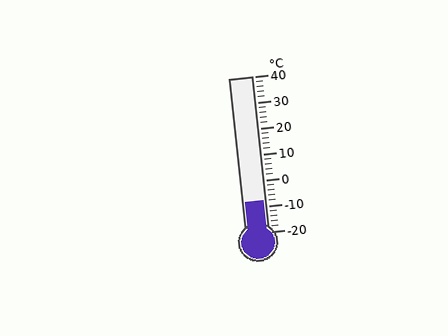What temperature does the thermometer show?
The thermometer shows approximately -8°C.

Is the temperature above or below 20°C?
The temperature is below 20°C.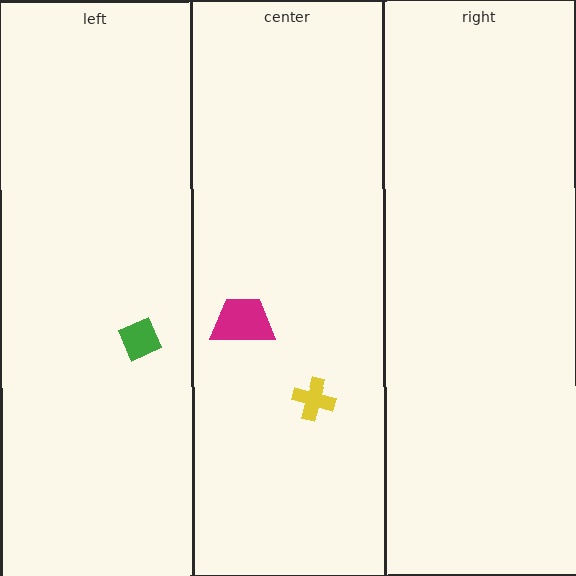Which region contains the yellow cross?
The center region.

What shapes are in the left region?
The green diamond.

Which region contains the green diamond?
The left region.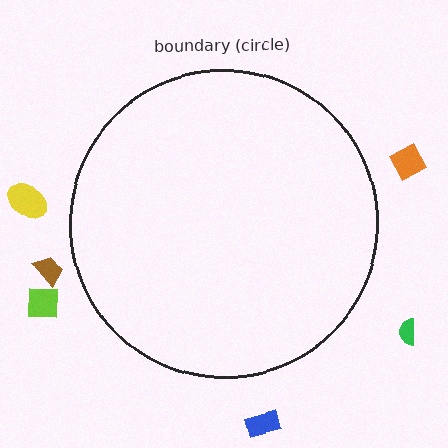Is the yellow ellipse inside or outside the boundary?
Outside.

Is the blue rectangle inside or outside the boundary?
Outside.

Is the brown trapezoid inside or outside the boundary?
Outside.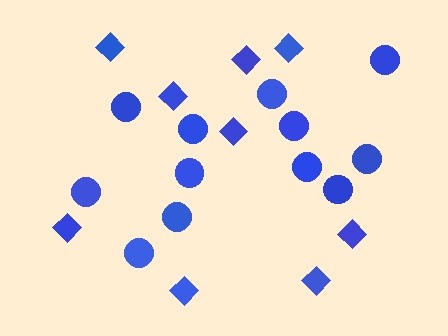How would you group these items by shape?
There are 2 groups: one group of circles (12) and one group of diamonds (9).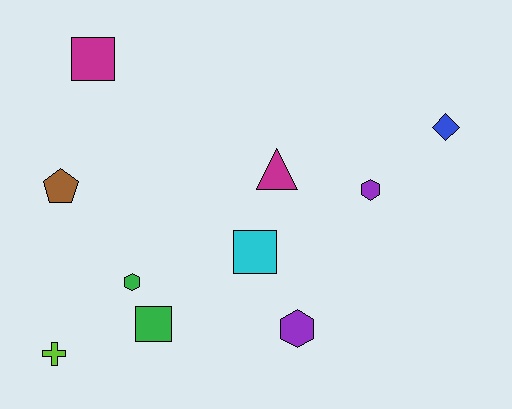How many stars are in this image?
There are no stars.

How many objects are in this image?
There are 10 objects.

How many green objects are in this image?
There are 2 green objects.